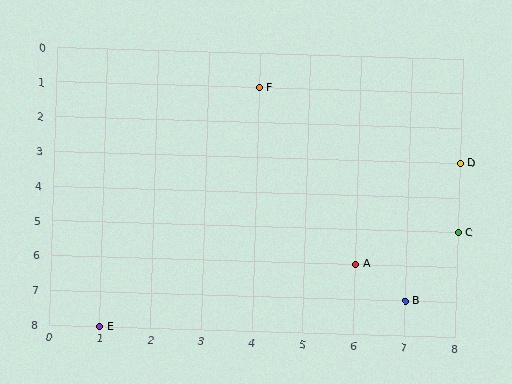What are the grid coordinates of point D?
Point D is at grid coordinates (8, 3).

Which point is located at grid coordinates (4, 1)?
Point F is at (4, 1).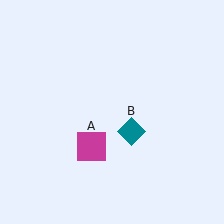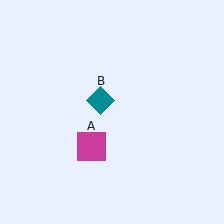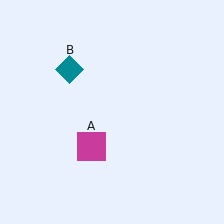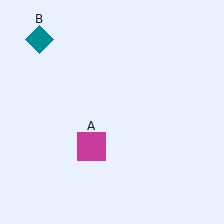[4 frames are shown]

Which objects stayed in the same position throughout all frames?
Magenta square (object A) remained stationary.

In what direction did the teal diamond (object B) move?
The teal diamond (object B) moved up and to the left.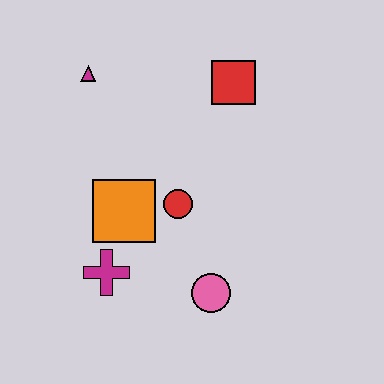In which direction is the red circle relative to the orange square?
The red circle is to the right of the orange square.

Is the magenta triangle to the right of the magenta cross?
No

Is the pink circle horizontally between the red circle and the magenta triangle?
No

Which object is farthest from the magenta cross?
The red square is farthest from the magenta cross.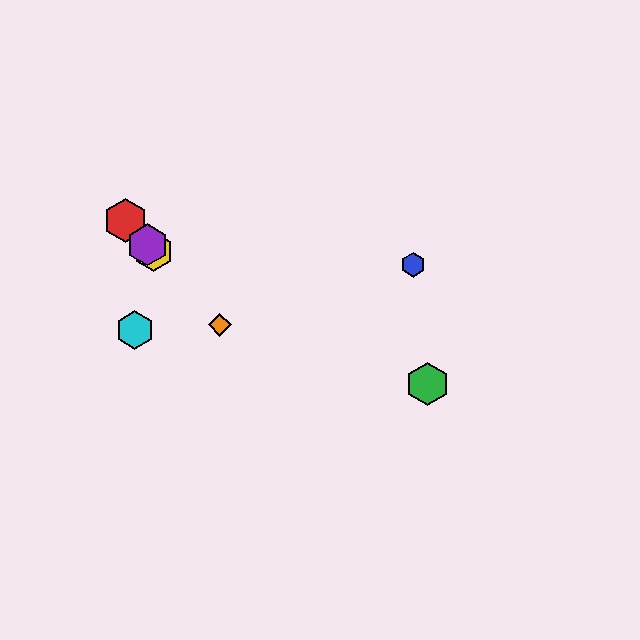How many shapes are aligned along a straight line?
4 shapes (the red hexagon, the yellow hexagon, the purple hexagon, the orange diamond) are aligned along a straight line.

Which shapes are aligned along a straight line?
The red hexagon, the yellow hexagon, the purple hexagon, the orange diamond are aligned along a straight line.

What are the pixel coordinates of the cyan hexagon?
The cyan hexagon is at (135, 330).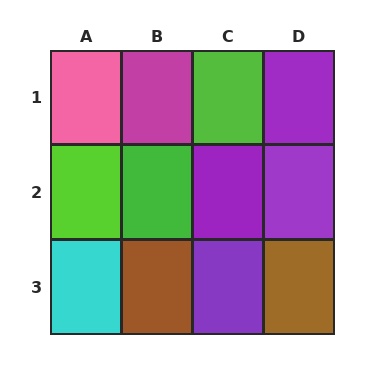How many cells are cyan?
1 cell is cyan.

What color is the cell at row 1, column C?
Lime.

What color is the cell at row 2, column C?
Purple.